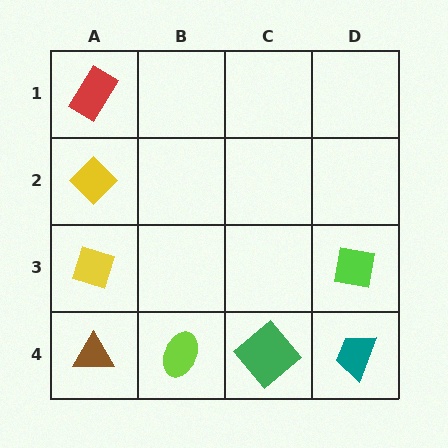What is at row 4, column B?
A lime ellipse.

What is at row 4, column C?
A green diamond.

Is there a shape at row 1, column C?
No, that cell is empty.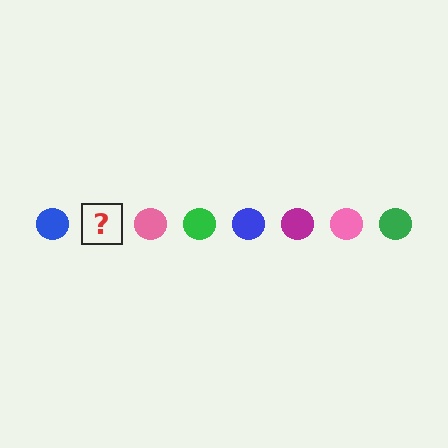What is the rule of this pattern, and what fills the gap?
The rule is that the pattern cycles through blue, magenta, pink, green circles. The gap should be filled with a magenta circle.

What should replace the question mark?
The question mark should be replaced with a magenta circle.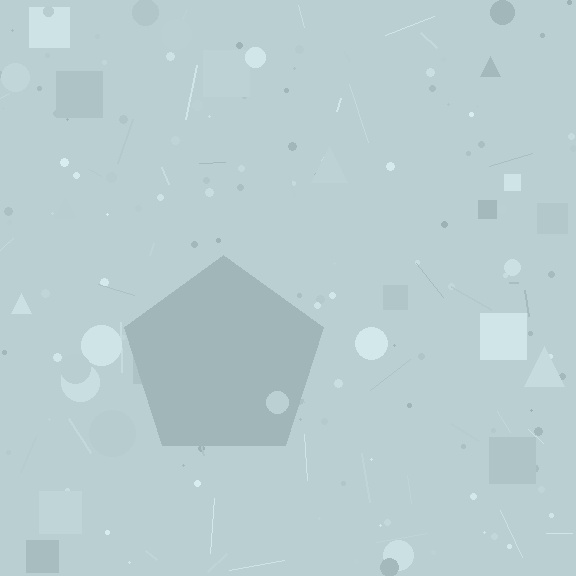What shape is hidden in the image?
A pentagon is hidden in the image.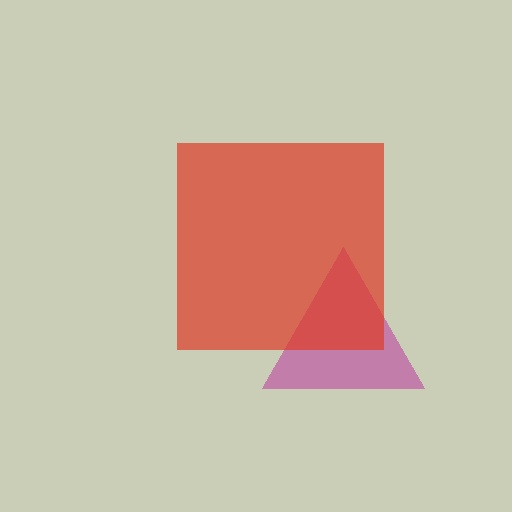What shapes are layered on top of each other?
The layered shapes are: a magenta triangle, a red square.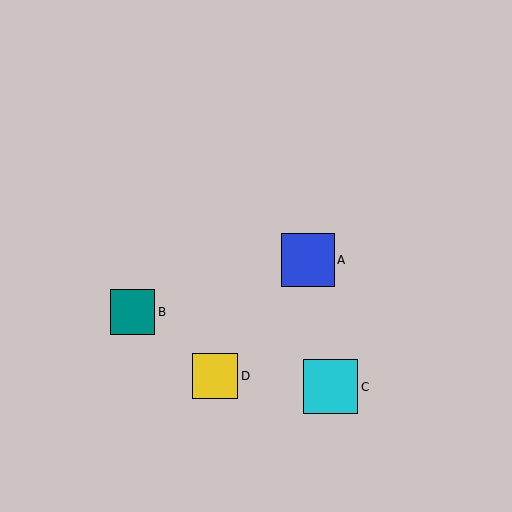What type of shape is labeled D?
Shape D is a yellow square.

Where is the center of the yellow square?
The center of the yellow square is at (215, 376).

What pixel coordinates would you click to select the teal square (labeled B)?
Click at (133, 312) to select the teal square B.